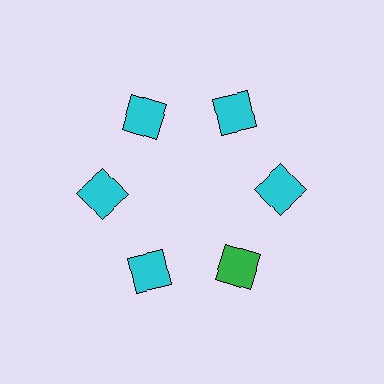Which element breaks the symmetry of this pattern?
The green square at roughly the 5 o'clock position breaks the symmetry. All other shapes are cyan squares.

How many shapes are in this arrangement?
There are 6 shapes arranged in a ring pattern.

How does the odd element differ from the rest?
It has a different color: green instead of cyan.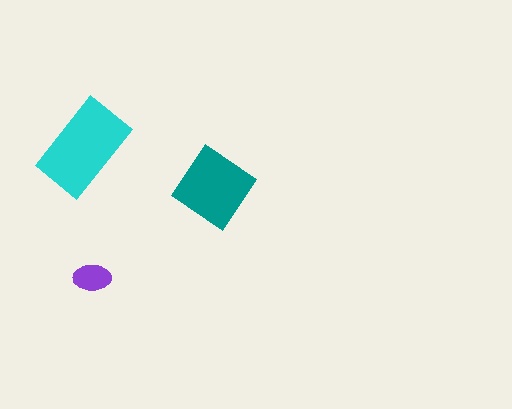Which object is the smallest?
The purple ellipse.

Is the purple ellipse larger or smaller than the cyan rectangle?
Smaller.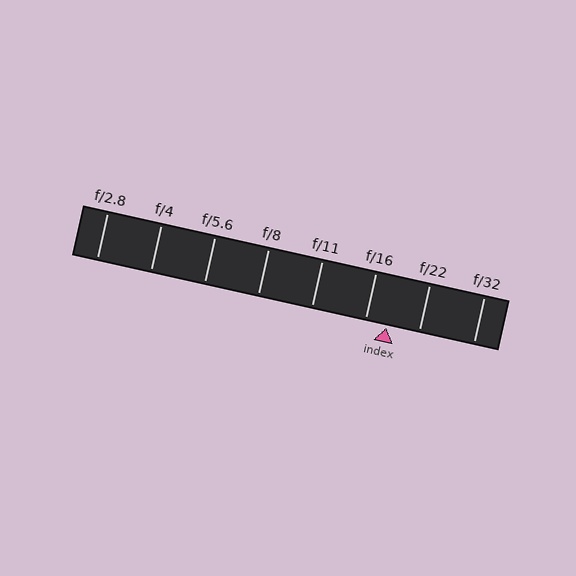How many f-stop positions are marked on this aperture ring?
There are 8 f-stop positions marked.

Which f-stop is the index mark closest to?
The index mark is closest to f/16.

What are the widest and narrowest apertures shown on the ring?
The widest aperture shown is f/2.8 and the narrowest is f/32.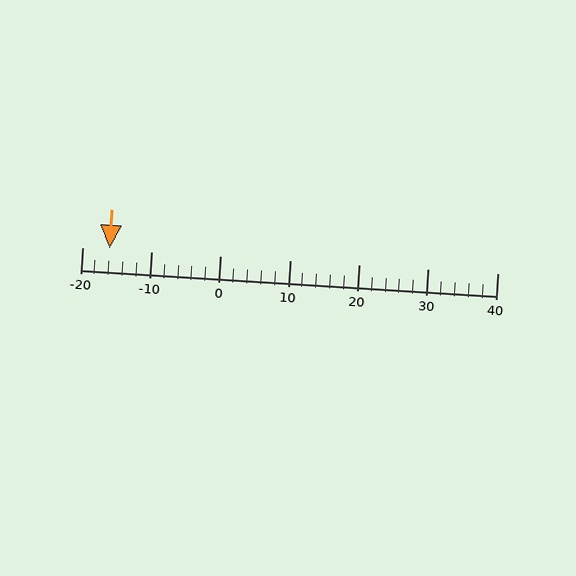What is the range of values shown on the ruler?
The ruler shows values from -20 to 40.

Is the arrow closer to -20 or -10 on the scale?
The arrow is closer to -20.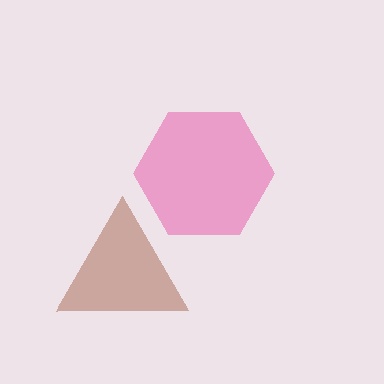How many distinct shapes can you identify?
There are 2 distinct shapes: a brown triangle, a pink hexagon.